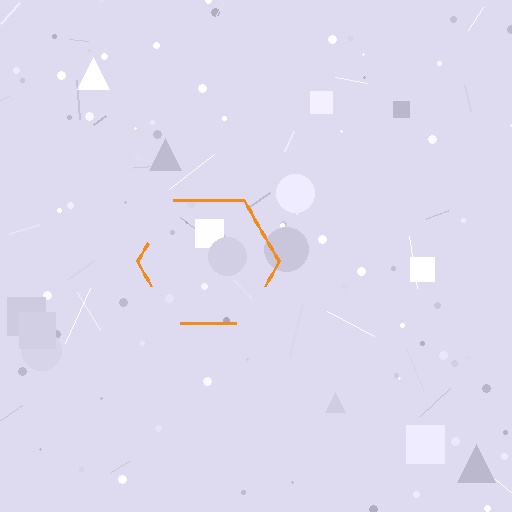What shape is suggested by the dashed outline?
The dashed outline suggests a hexagon.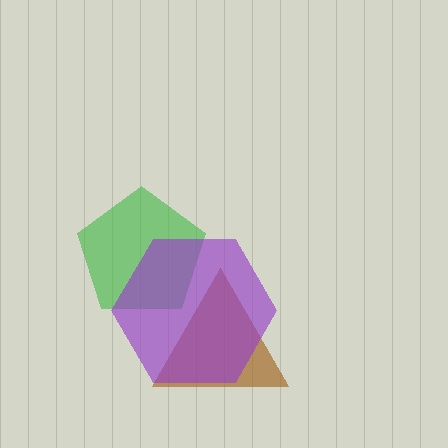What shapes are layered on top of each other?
The layered shapes are: a brown triangle, a green pentagon, a purple hexagon.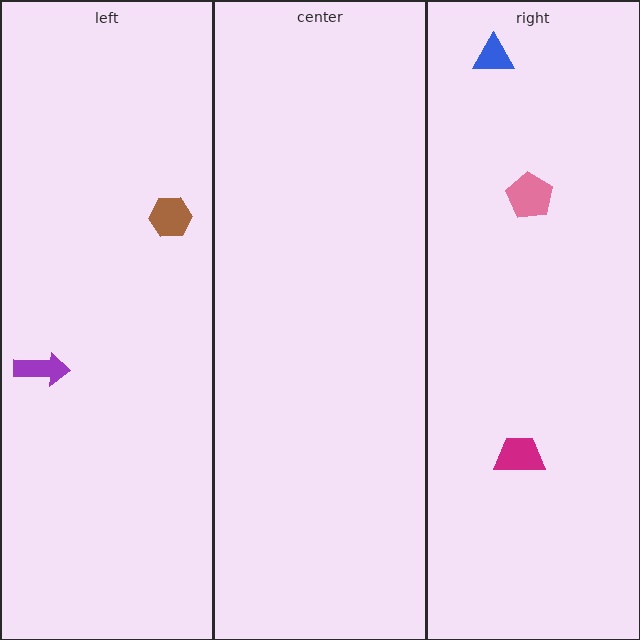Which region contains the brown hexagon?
The left region.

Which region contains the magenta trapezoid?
The right region.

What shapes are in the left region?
The brown hexagon, the purple arrow.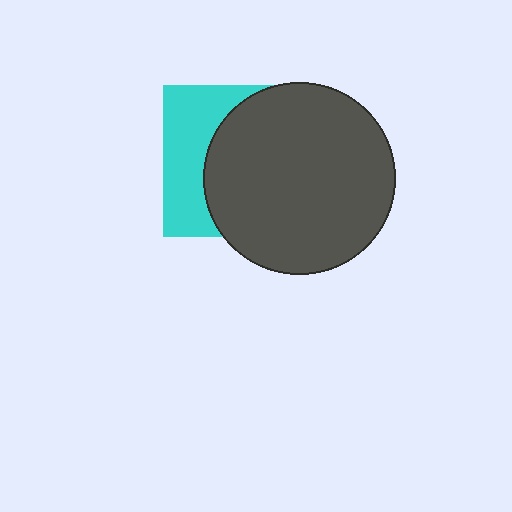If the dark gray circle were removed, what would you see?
You would see the complete cyan square.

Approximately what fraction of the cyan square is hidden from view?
Roughly 65% of the cyan square is hidden behind the dark gray circle.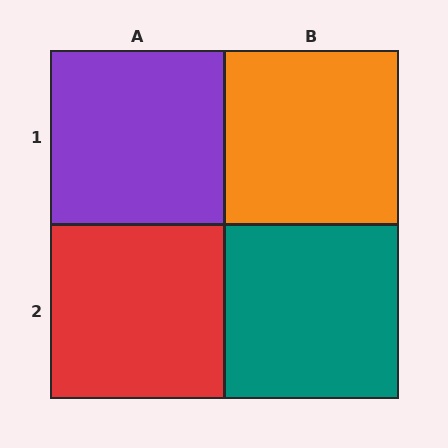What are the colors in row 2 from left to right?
Red, teal.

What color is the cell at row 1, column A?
Purple.